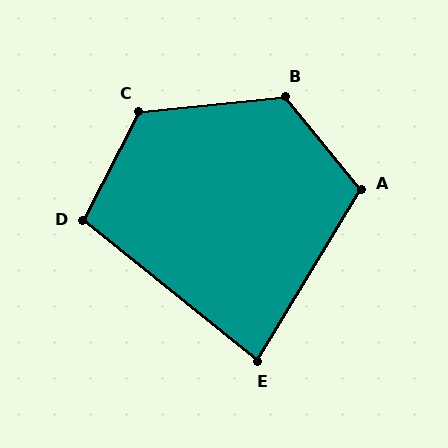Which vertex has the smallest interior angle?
E, at approximately 82 degrees.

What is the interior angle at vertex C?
Approximately 123 degrees (obtuse).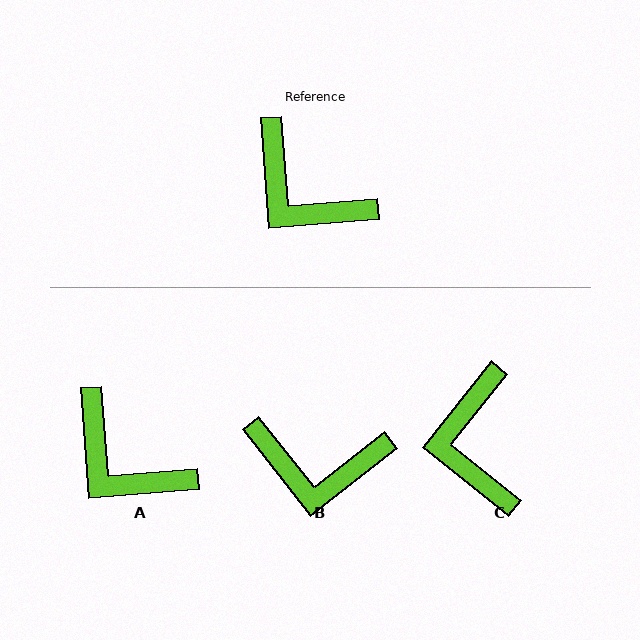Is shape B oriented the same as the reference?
No, it is off by about 34 degrees.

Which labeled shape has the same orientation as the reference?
A.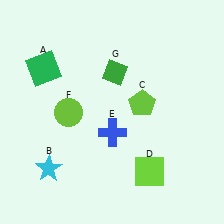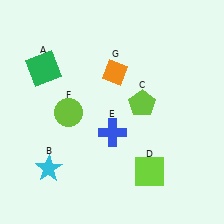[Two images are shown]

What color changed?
The diamond (G) changed from green in Image 1 to orange in Image 2.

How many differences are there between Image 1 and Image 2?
There is 1 difference between the two images.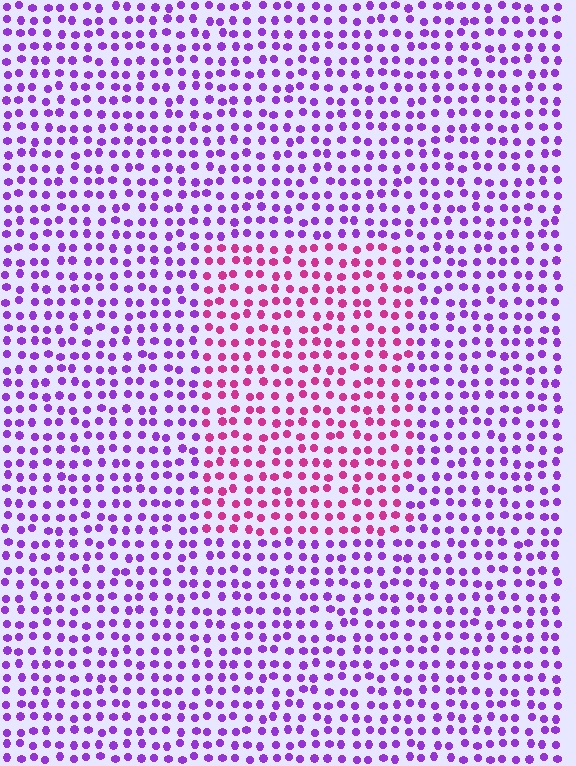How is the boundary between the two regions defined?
The boundary is defined purely by a slight shift in hue (about 47 degrees). Spacing, size, and orientation are identical on both sides.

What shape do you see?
I see a rectangle.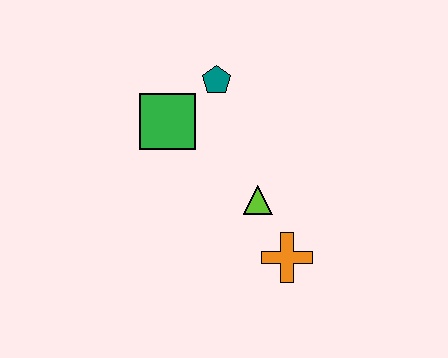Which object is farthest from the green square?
The orange cross is farthest from the green square.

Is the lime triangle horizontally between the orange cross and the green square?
Yes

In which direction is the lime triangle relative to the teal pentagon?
The lime triangle is below the teal pentagon.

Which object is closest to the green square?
The teal pentagon is closest to the green square.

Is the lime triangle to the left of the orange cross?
Yes